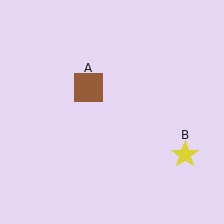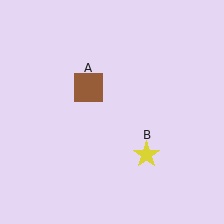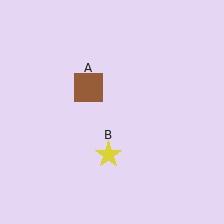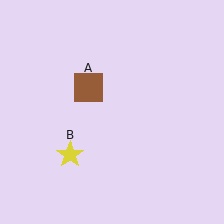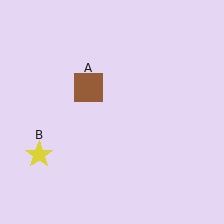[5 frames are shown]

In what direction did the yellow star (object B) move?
The yellow star (object B) moved left.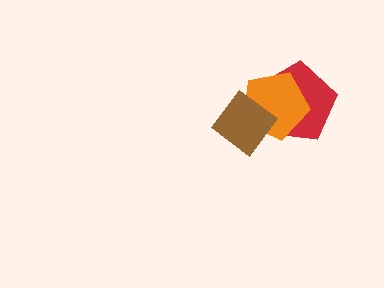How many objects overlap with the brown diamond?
2 objects overlap with the brown diamond.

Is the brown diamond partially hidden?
No, no other shape covers it.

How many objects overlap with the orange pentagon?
2 objects overlap with the orange pentagon.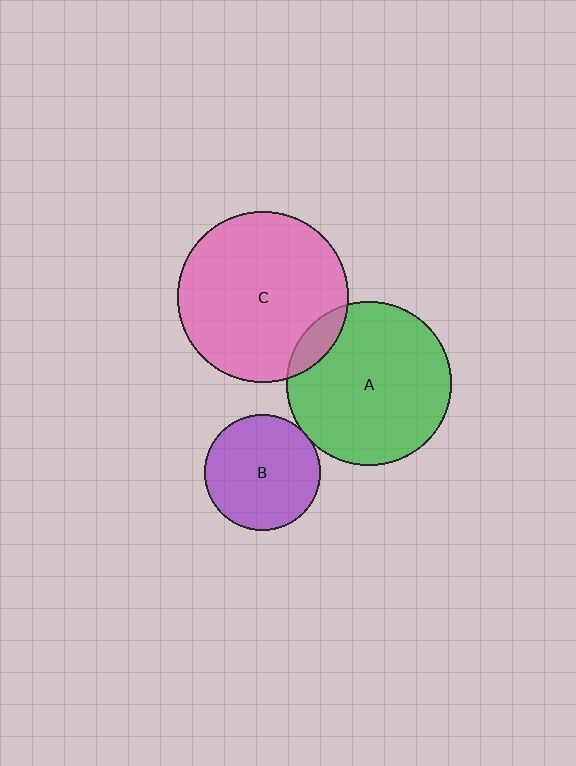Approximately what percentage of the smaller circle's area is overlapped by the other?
Approximately 5%.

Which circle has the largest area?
Circle C (pink).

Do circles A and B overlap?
Yes.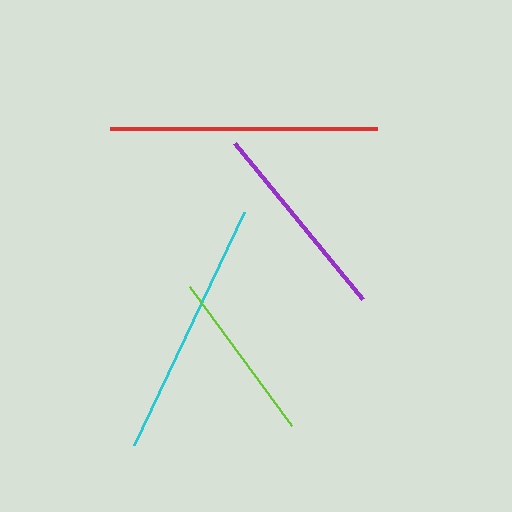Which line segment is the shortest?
The lime line is the shortest at approximately 172 pixels.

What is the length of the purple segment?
The purple segment is approximately 202 pixels long.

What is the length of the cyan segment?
The cyan segment is approximately 257 pixels long.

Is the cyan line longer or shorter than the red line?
The red line is longer than the cyan line.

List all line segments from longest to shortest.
From longest to shortest: red, cyan, purple, lime.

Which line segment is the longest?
The red line is the longest at approximately 267 pixels.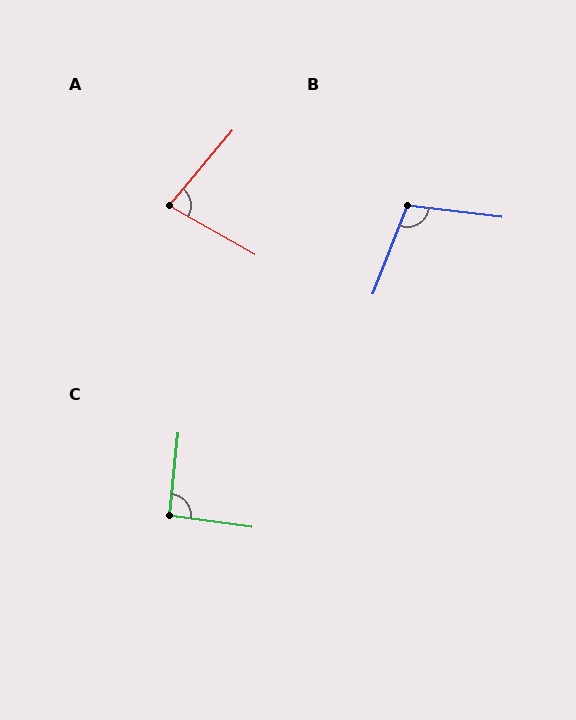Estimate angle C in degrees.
Approximately 92 degrees.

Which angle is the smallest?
A, at approximately 80 degrees.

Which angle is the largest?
B, at approximately 105 degrees.